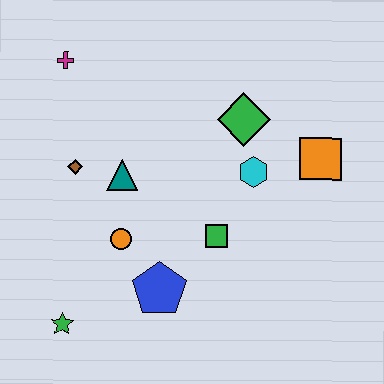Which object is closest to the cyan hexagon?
The green diamond is closest to the cyan hexagon.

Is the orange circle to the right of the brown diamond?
Yes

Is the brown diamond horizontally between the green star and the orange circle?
Yes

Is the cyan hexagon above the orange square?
No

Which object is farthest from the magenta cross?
The orange square is farthest from the magenta cross.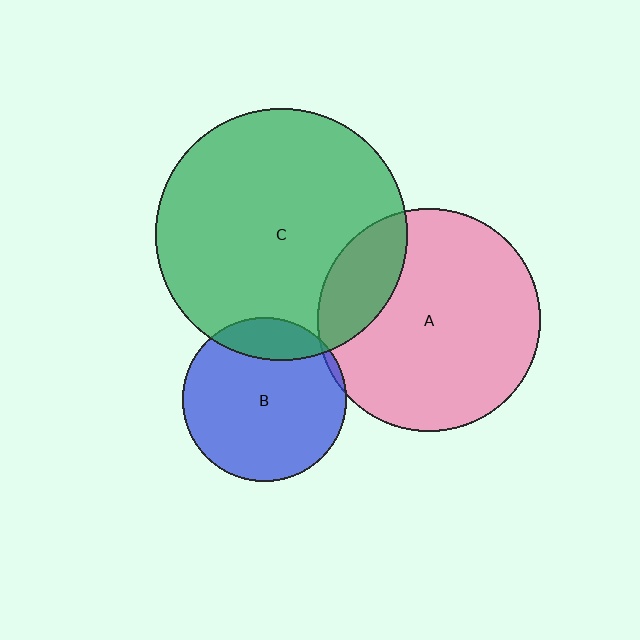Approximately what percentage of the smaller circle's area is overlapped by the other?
Approximately 20%.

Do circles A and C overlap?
Yes.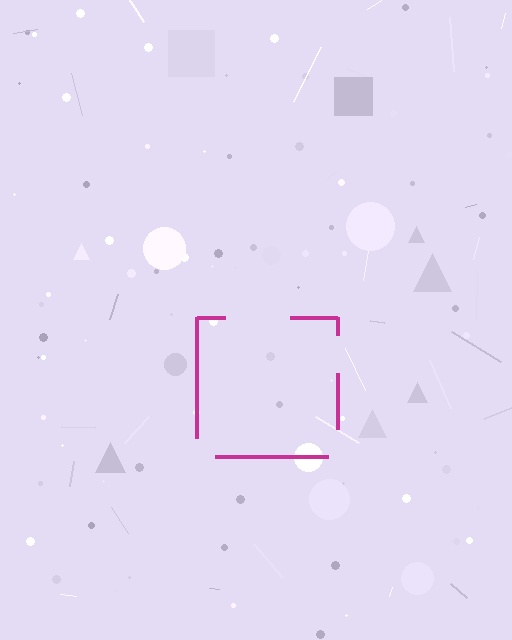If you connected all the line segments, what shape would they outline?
They would outline a square.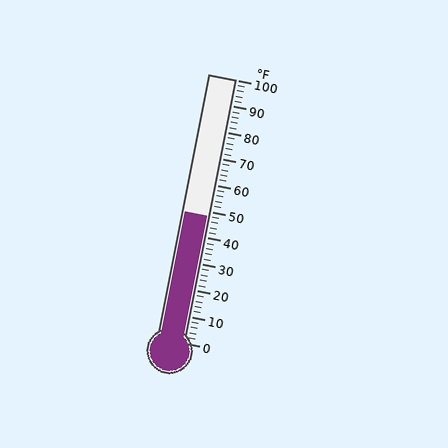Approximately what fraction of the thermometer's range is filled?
The thermometer is filled to approximately 50% of its range.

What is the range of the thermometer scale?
The thermometer scale ranges from 0°F to 100°F.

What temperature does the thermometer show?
The thermometer shows approximately 48°F.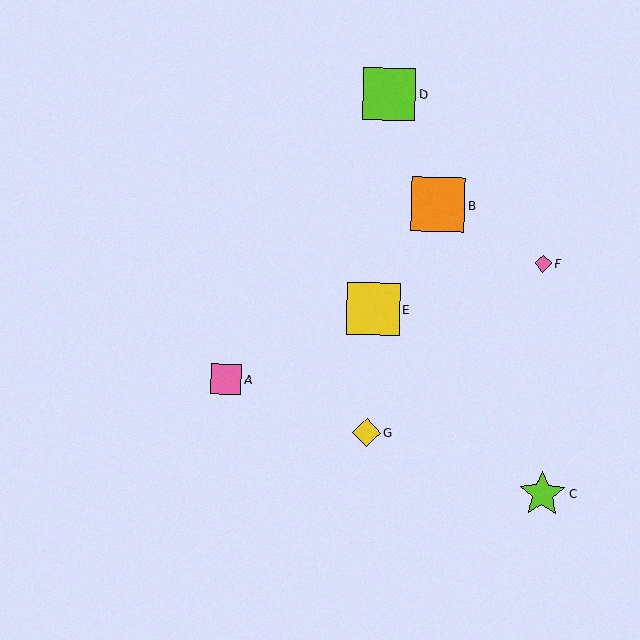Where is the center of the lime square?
The center of the lime square is at (389, 94).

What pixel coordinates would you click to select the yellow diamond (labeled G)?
Click at (367, 433) to select the yellow diamond G.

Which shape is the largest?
The orange square (labeled B) is the largest.